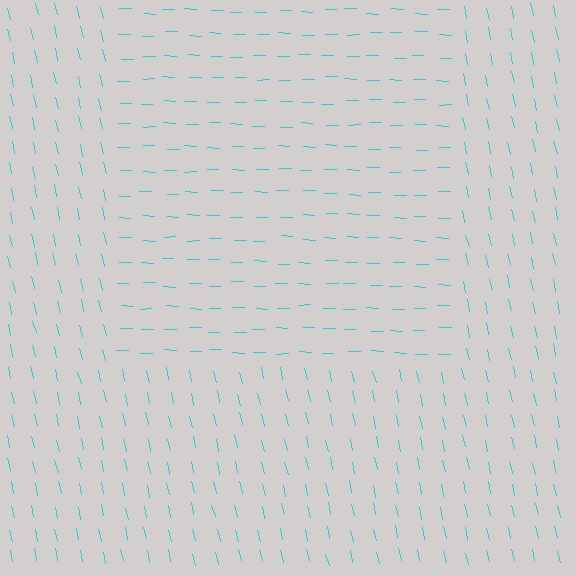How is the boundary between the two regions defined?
The boundary is defined purely by a change in line orientation (approximately 76 degrees difference). All lines are the same color and thickness.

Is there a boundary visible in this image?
Yes, there is a texture boundary formed by a change in line orientation.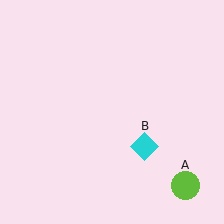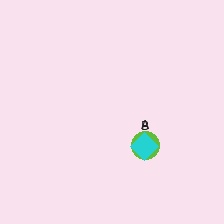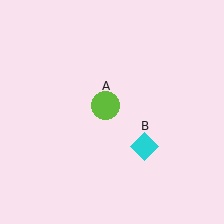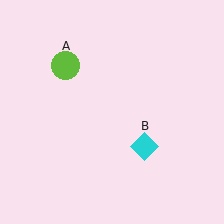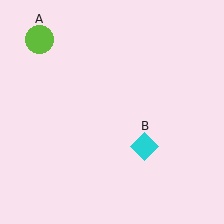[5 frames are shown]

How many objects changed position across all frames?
1 object changed position: lime circle (object A).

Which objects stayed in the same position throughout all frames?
Cyan diamond (object B) remained stationary.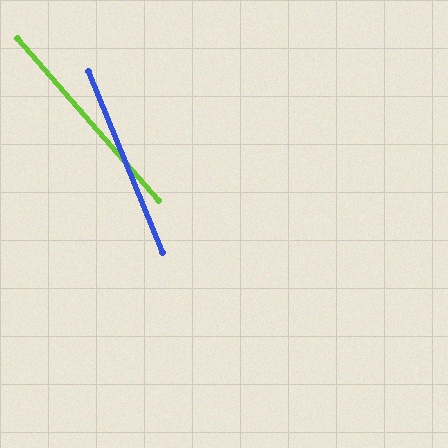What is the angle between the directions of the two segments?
Approximately 19 degrees.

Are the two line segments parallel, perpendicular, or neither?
Neither parallel nor perpendicular — they differ by about 19°.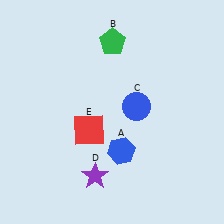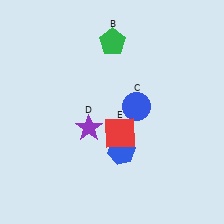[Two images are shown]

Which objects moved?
The objects that moved are: the purple star (D), the red square (E).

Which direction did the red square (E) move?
The red square (E) moved right.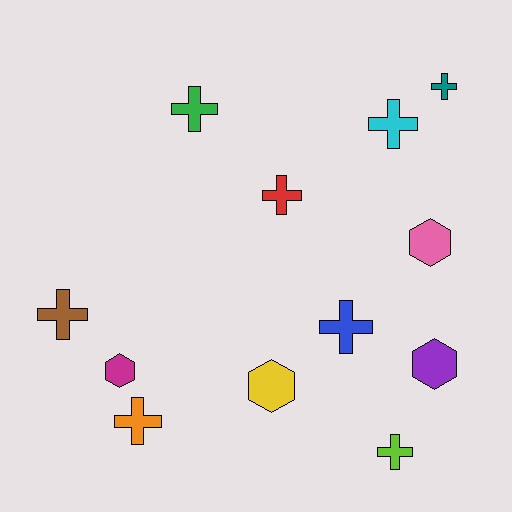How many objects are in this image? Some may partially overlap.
There are 12 objects.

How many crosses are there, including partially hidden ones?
There are 8 crosses.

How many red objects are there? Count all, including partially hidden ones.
There is 1 red object.